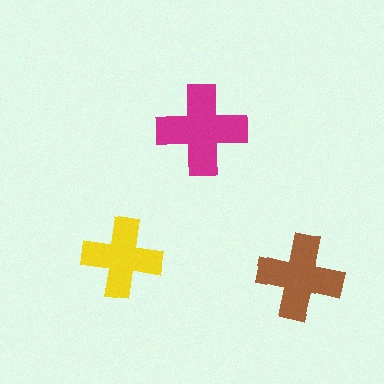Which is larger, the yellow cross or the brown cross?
The brown one.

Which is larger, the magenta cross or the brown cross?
The magenta one.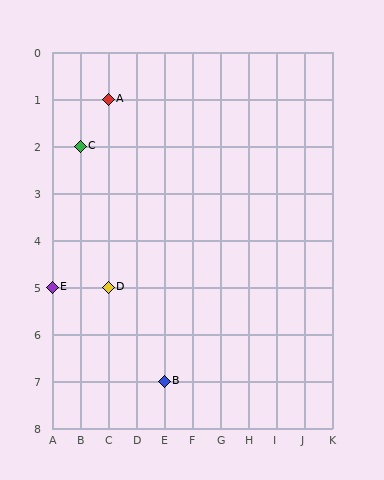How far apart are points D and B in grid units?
Points D and B are 2 columns and 2 rows apart (about 2.8 grid units diagonally).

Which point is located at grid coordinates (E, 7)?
Point B is at (E, 7).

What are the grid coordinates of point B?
Point B is at grid coordinates (E, 7).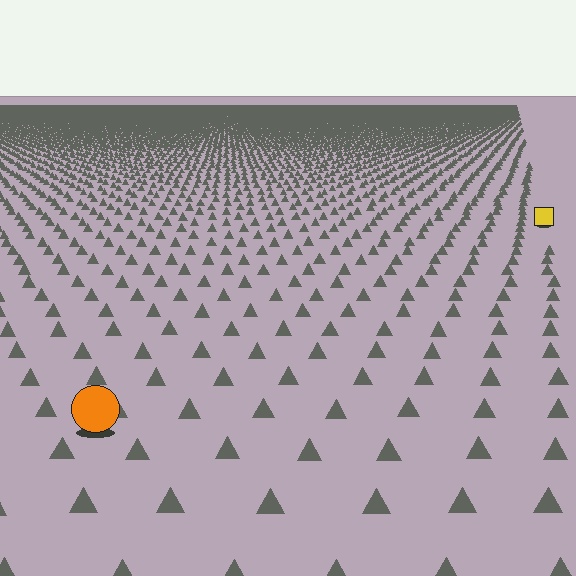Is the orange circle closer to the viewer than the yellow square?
Yes. The orange circle is closer — you can tell from the texture gradient: the ground texture is coarser near it.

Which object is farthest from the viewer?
The yellow square is farthest from the viewer. It appears smaller and the ground texture around it is denser.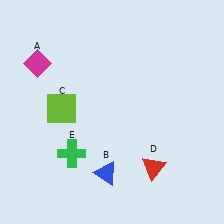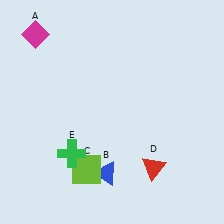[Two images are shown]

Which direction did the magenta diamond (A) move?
The magenta diamond (A) moved up.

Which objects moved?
The objects that moved are: the magenta diamond (A), the lime square (C).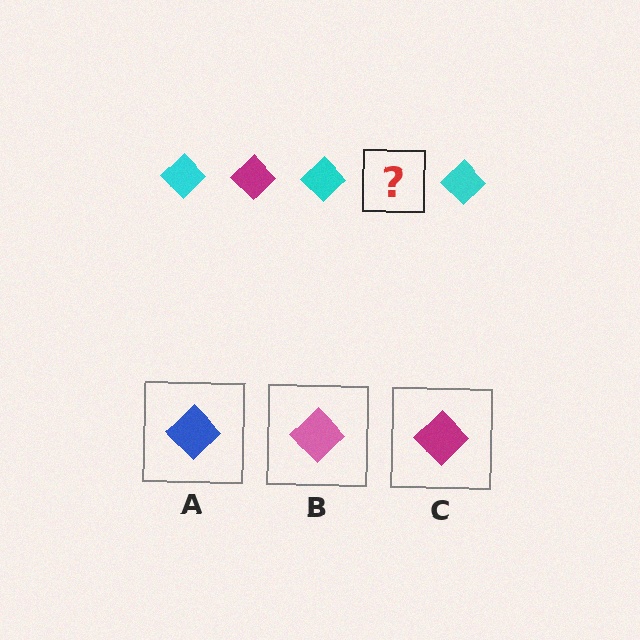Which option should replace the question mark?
Option C.